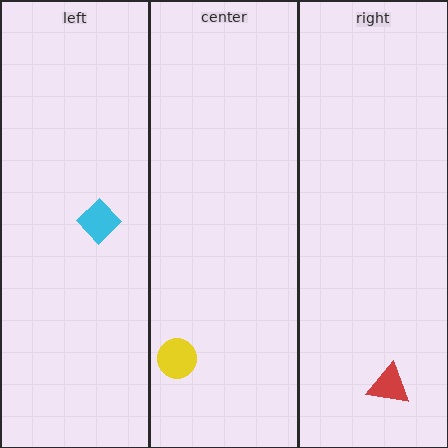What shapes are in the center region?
The yellow circle.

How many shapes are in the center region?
1.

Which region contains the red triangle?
The right region.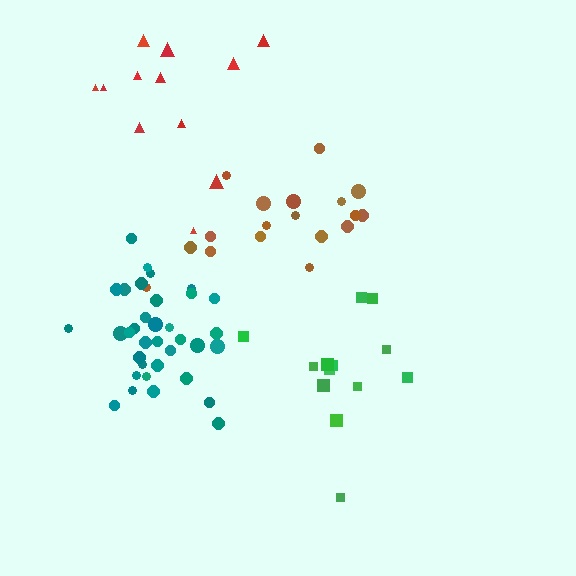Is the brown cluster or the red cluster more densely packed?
Brown.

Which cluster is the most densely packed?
Teal.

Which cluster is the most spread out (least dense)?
Red.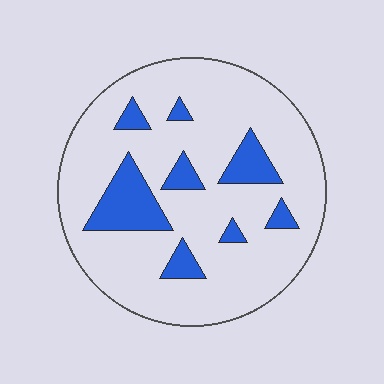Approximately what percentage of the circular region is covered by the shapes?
Approximately 15%.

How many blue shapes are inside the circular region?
8.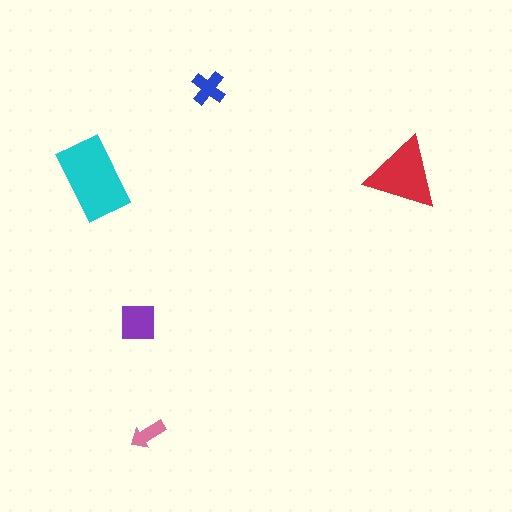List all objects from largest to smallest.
The cyan rectangle, the red triangle, the purple square, the blue cross, the pink arrow.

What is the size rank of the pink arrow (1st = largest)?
5th.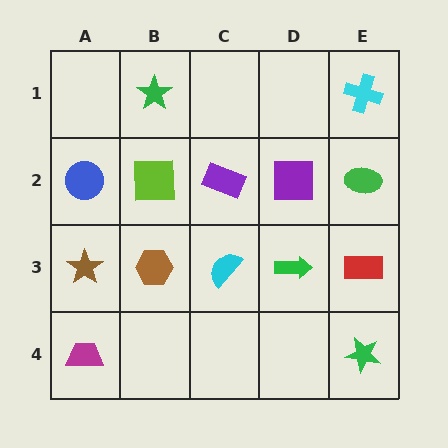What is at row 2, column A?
A blue circle.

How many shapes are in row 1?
2 shapes.